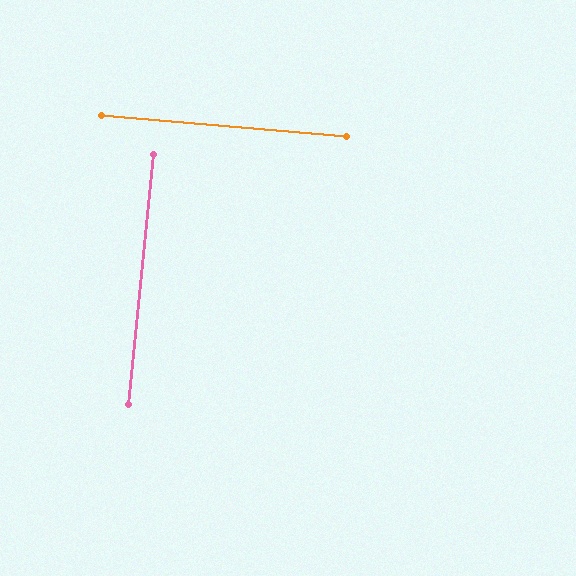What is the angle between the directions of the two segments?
Approximately 89 degrees.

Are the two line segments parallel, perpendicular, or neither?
Perpendicular — they meet at approximately 89°.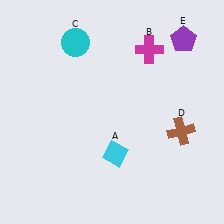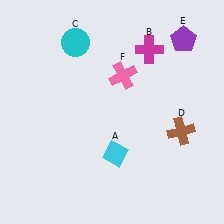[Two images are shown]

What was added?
A pink cross (F) was added in Image 2.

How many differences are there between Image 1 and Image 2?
There is 1 difference between the two images.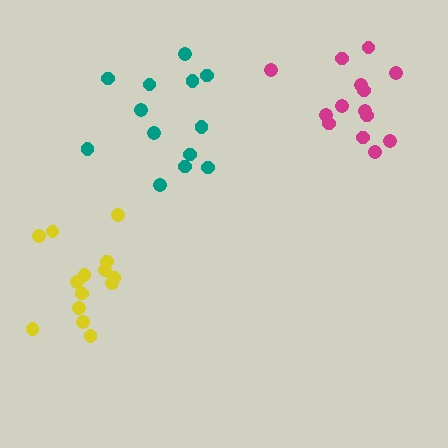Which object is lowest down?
The yellow cluster is bottommost.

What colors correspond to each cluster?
The clusters are colored: magenta, teal, yellow.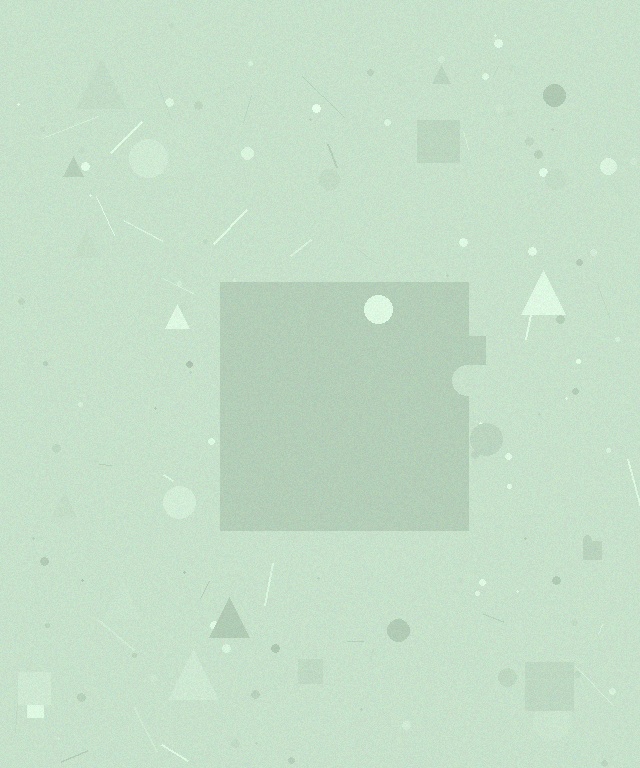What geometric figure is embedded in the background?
A square is embedded in the background.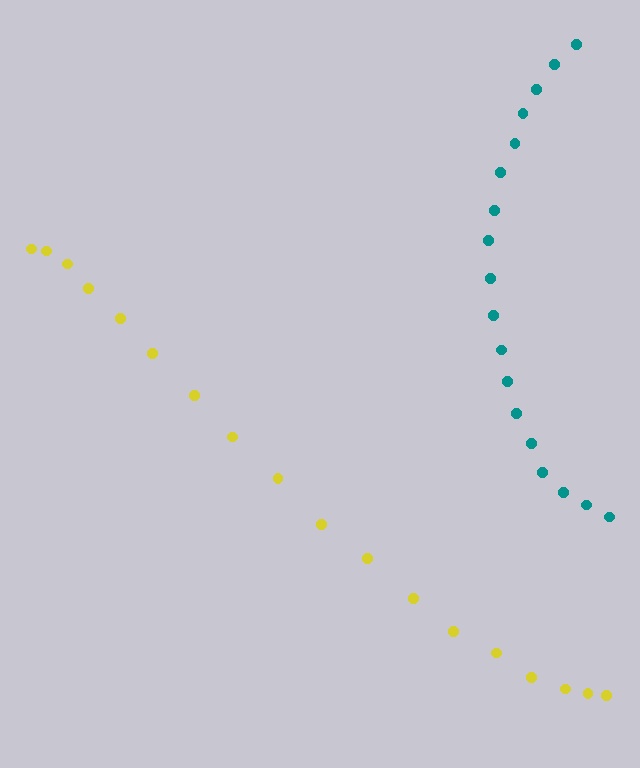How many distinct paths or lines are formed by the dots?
There are 2 distinct paths.